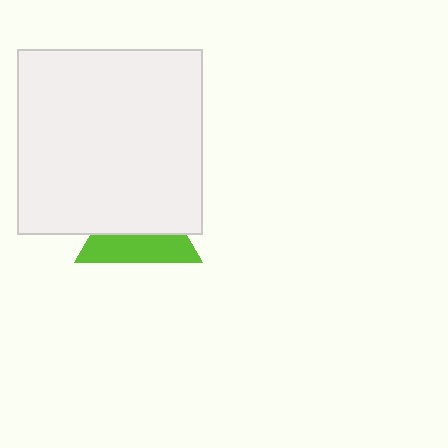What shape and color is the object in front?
The object in front is a white square.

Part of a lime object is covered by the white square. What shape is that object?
It is a triangle.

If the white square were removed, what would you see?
You would see the complete lime triangle.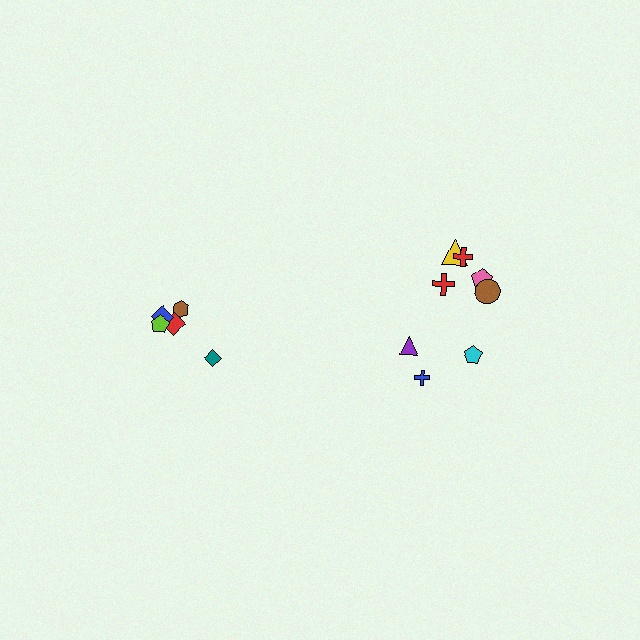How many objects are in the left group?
There are 5 objects.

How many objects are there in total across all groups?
There are 13 objects.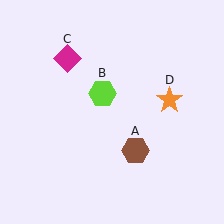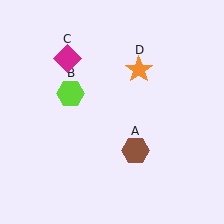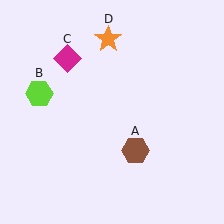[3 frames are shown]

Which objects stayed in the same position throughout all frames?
Brown hexagon (object A) and magenta diamond (object C) remained stationary.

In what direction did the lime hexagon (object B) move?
The lime hexagon (object B) moved left.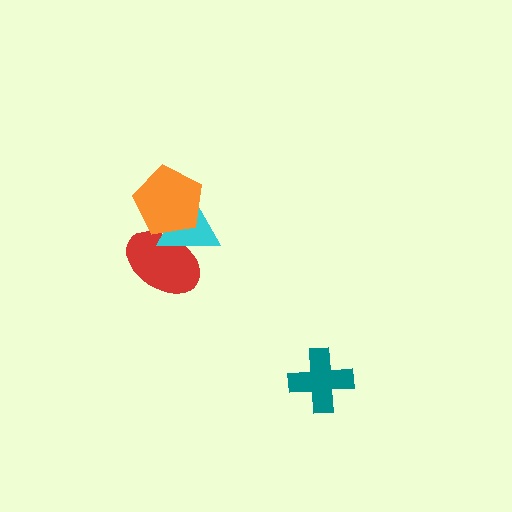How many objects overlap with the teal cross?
0 objects overlap with the teal cross.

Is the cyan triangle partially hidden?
Yes, it is partially covered by another shape.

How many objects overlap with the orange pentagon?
2 objects overlap with the orange pentagon.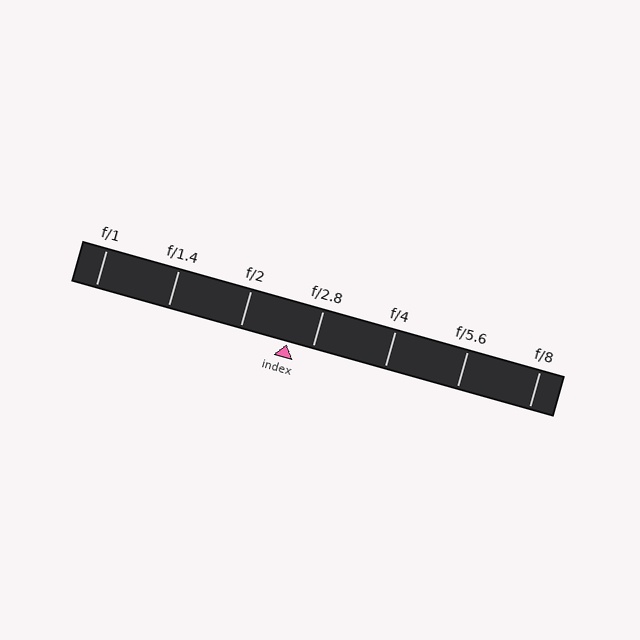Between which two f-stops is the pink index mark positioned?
The index mark is between f/2 and f/2.8.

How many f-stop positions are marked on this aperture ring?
There are 7 f-stop positions marked.